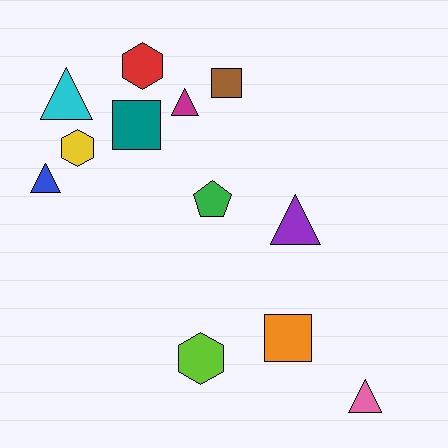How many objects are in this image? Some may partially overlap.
There are 12 objects.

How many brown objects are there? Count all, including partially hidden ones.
There is 1 brown object.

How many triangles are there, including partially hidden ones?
There are 5 triangles.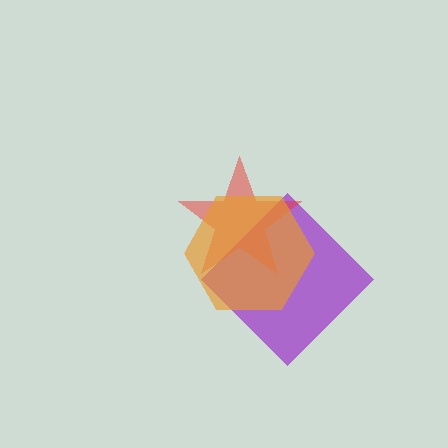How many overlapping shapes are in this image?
There are 3 overlapping shapes in the image.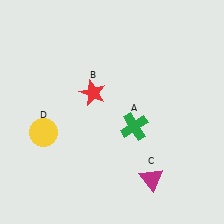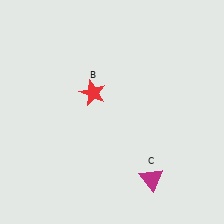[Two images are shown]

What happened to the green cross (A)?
The green cross (A) was removed in Image 2. It was in the bottom-right area of Image 1.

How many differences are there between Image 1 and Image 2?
There are 2 differences between the two images.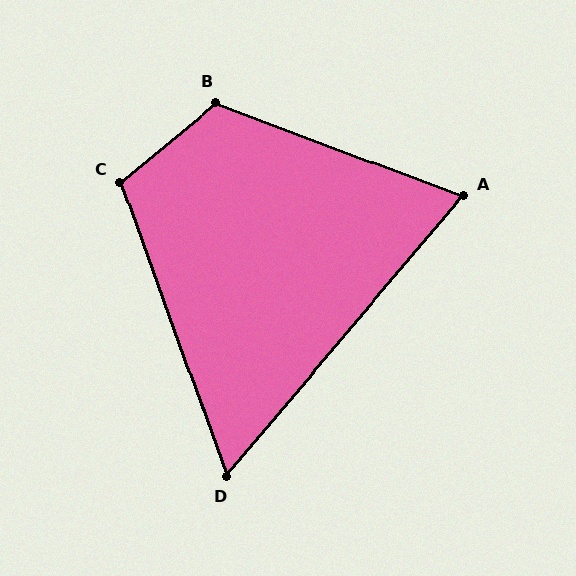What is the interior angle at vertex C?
Approximately 110 degrees (obtuse).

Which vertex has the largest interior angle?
B, at approximately 120 degrees.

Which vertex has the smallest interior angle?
D, at approximately 60 degrees.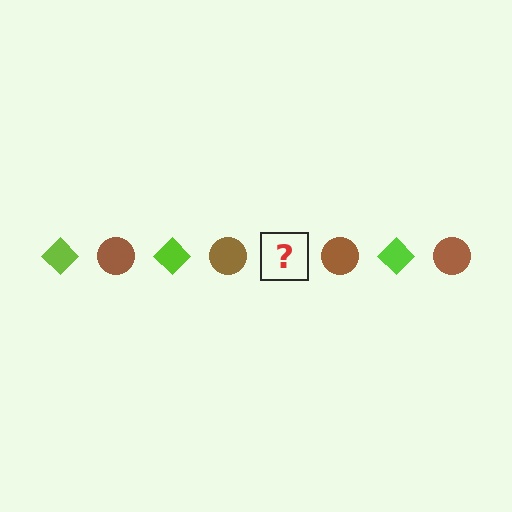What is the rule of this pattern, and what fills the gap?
The rule is that the pattern alternates between lime diamond and brown circle. The gap should be filled with a lime diamond.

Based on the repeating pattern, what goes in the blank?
The blank should be a lime diamond.